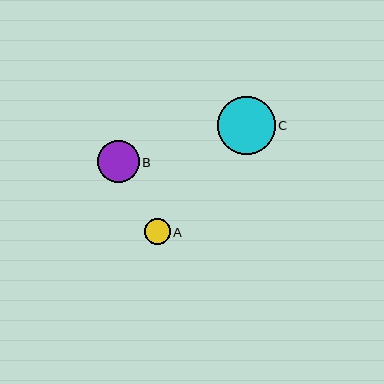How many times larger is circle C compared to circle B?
Circle C is approximately 1.4 times the size of circle B.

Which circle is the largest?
Circle C is the largest with a size of approximately 58 pixels.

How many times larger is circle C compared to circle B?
Circle C is approximately 1.4 times the size of circle B.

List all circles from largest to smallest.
From largest to smallest: C, B, A.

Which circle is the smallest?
Circle A is the smallest with a size of approximately 26 pixels.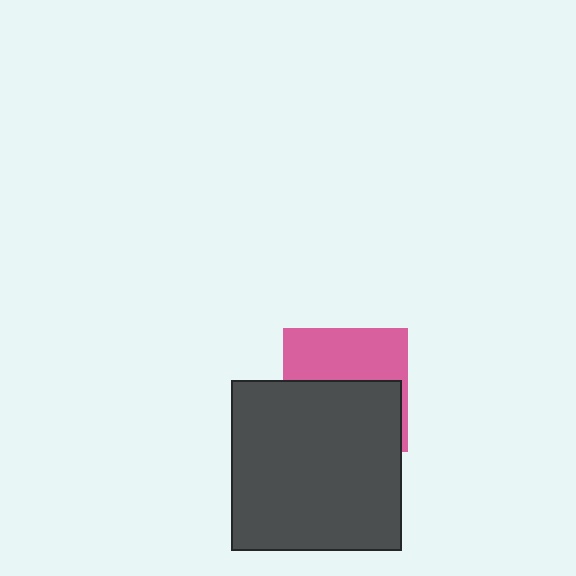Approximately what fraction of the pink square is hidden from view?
Roughly 55% of the pink square is hidden behind the dark gray square.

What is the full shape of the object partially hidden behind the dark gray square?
The partially hidden object is a pink square.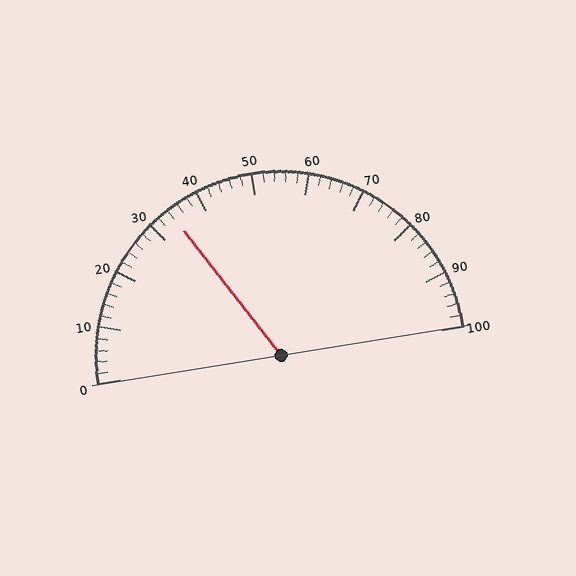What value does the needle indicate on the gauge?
The needle indicates approximately 34.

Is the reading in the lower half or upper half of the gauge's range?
The reading is in the lower half of the range (0 to 100).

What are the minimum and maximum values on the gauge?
The gauge ranges from 0 to 100.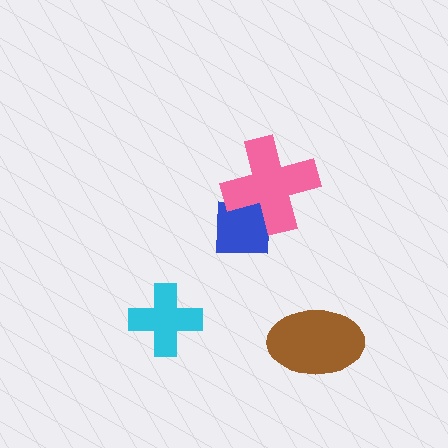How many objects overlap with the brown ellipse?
0 objects overlap with the brown ellipse.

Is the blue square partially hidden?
Yes, it is partially covered by another shape.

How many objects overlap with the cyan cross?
0 objects overlap with the cyan cross.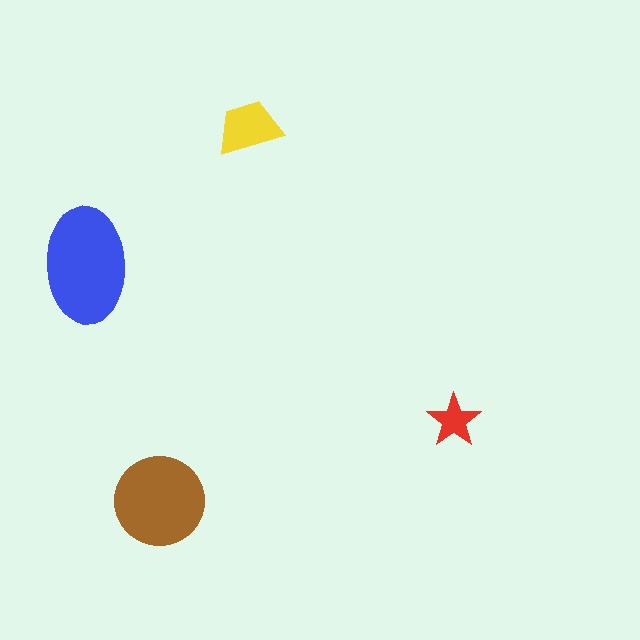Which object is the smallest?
The red star.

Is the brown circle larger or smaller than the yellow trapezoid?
Larger.